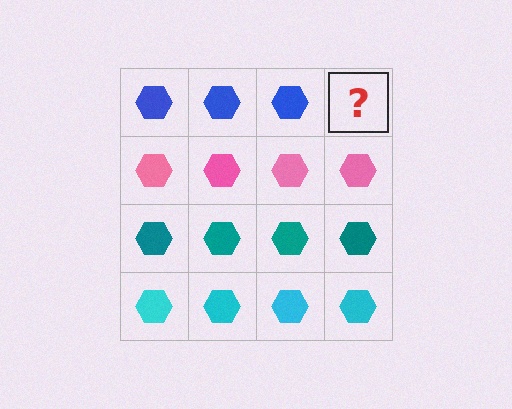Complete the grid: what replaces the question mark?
The question mark should be replaced with a blue hexagon.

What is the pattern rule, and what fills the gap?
The rule is that each row has a consistent color. The gap should be filled with a blue hexagon.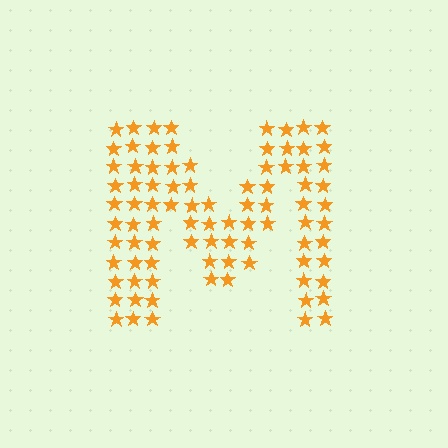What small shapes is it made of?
It is made of small stars.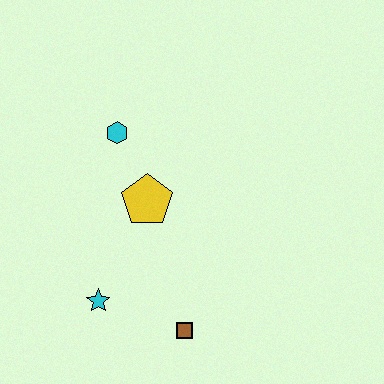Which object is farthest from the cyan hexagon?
The brown square is farthest from the cyan hexagon.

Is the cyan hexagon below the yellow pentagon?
No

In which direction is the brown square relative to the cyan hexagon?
The brown square is below the cyan hexagon.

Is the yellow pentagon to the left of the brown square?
Yes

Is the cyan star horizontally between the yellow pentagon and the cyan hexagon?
No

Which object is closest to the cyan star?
The brown square is closest to the cyan star.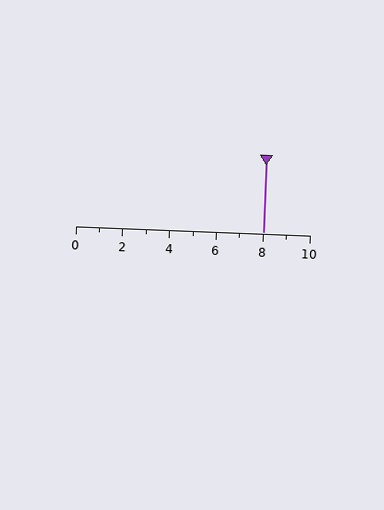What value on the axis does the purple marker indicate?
The marker indicates approximately 8.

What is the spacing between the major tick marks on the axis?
The major ticks are spaced 2 apart.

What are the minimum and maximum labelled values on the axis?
The axis runs from 0 to 10.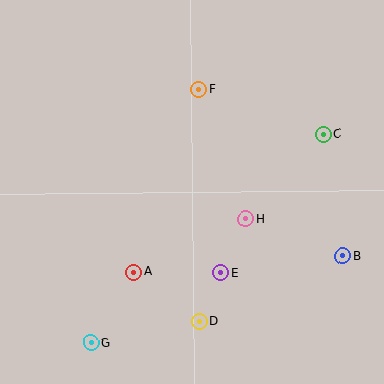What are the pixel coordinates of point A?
Point A is at (133, 272).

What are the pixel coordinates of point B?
Point B is at (342, 256).